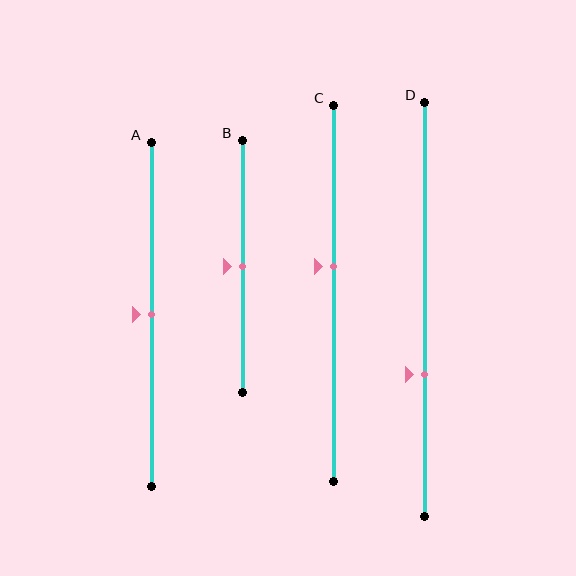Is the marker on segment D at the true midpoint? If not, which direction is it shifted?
No, the marker on segment D is shifted downward by about 16% of the segment length.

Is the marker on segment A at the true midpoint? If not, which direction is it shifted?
Yes, the marker on segment A is at the true midpoint.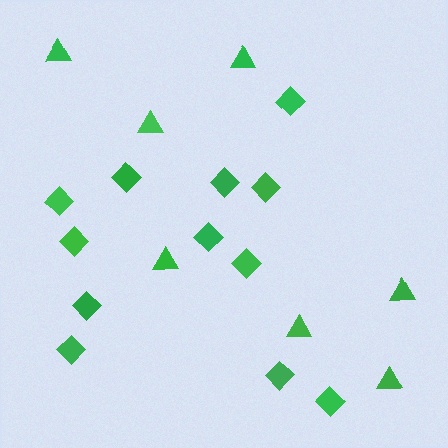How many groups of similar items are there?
There are 2 groups: one group of diamonds (12) and one group of triangles (7).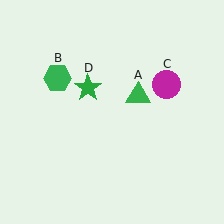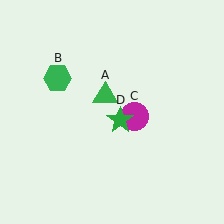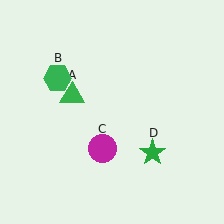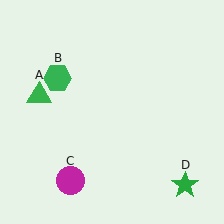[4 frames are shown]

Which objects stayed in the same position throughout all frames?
Green hexagon (object B) remained stationary.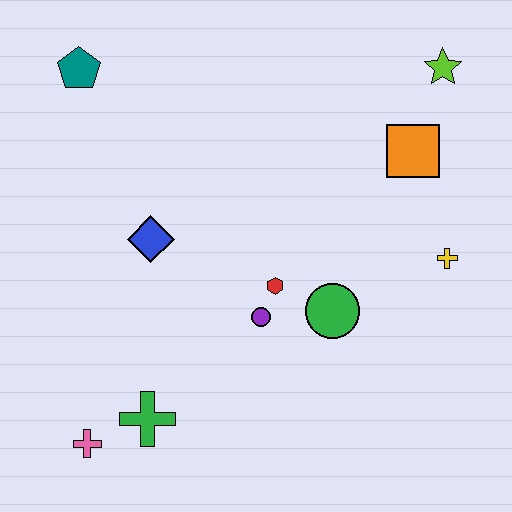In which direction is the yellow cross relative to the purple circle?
The yellow cross is to the right of the purple circle.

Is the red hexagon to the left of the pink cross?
No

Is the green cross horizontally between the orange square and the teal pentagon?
Yes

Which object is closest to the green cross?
The pink cross is closest to the green cross.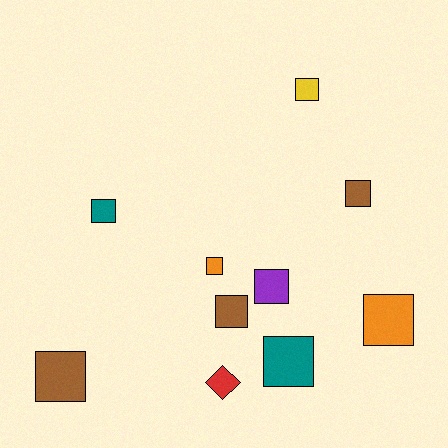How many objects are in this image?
There are 10 objects.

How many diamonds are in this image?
There is 1 diamond.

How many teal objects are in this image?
There are 2 teal objects.